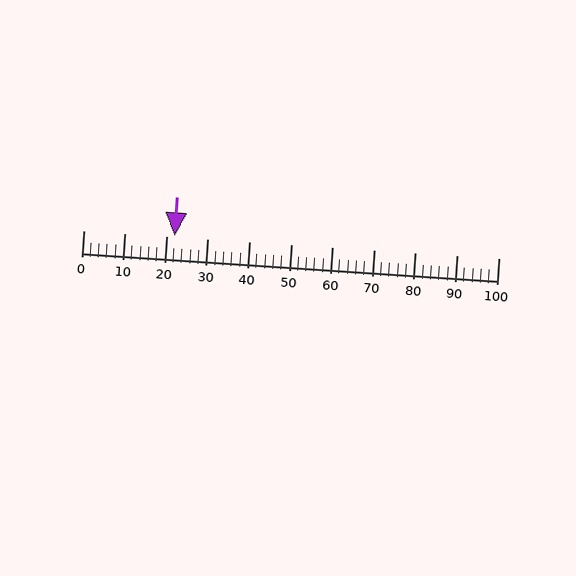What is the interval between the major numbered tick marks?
The major tick marks are spaced 10 units apart.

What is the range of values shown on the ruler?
The ruler shows values from 0 to 100.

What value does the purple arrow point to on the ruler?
The purple arrow points to approximately 22.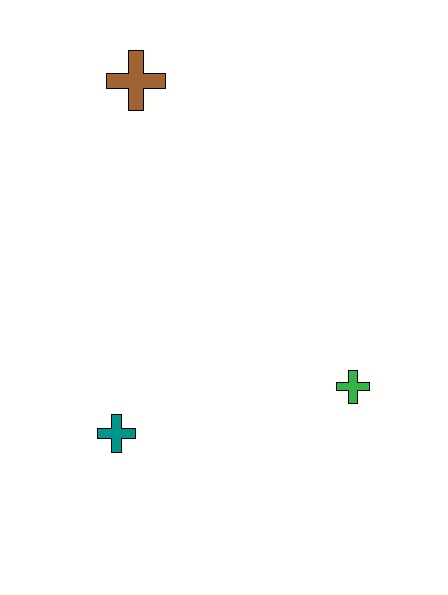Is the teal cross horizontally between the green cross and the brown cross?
No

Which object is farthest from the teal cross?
The brown cross is farthest from the teal cross.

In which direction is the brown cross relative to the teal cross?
The brown cross is above the teal cross.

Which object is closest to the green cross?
The teal cross is closest to the green cross.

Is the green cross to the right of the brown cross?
Yes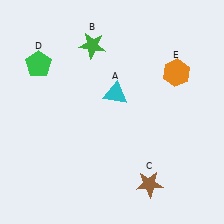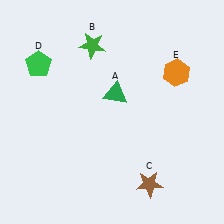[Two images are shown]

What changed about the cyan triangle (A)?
In Image 1, A is cyan. In Image 2, it changed to green.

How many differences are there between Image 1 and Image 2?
There is 1 difference between the two images.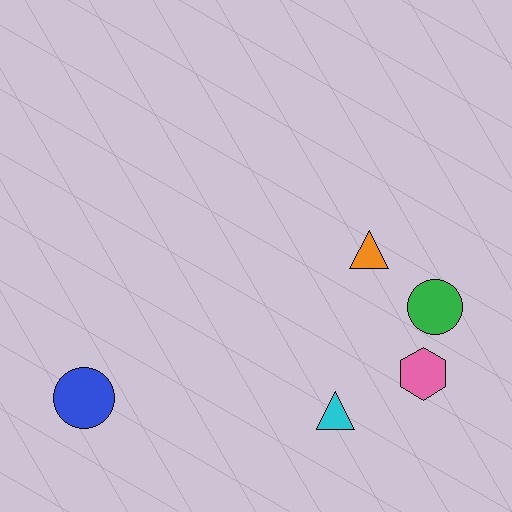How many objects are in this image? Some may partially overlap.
There are 5 objects.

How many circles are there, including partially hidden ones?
There are 2 circles.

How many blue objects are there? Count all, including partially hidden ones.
There is 1 blue object.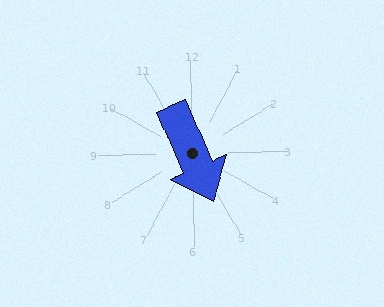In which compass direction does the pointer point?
Southeast.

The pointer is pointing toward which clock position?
Roughly 5 o'clock.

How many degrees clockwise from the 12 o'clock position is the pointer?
Approximately 157 degrees.